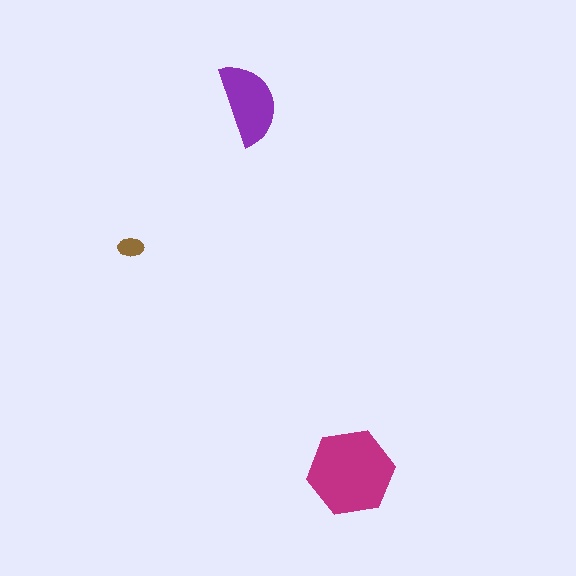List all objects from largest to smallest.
The magenta hexagon, the purple semicircle, the brown ellipse.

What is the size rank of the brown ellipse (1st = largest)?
3rd.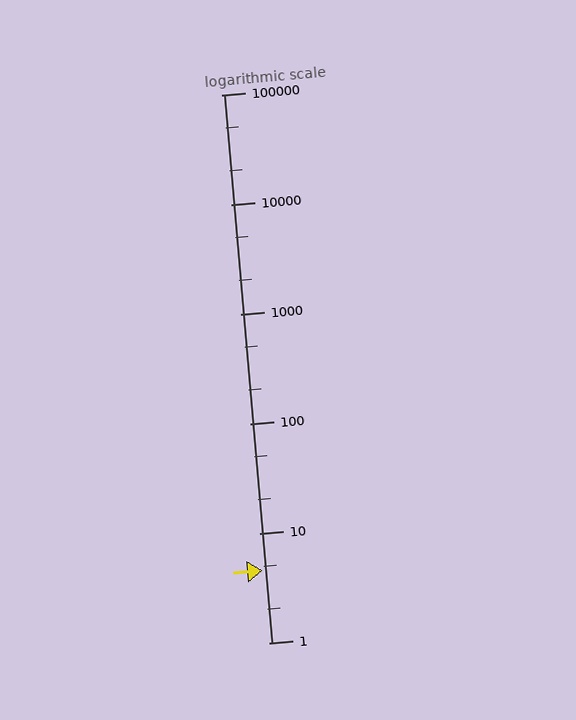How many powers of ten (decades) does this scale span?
The scale spans 5 decades, from 1 to 100000.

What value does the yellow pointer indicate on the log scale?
The pointer indicates approximately 4.6.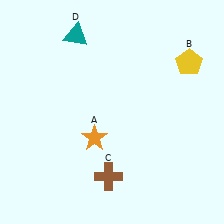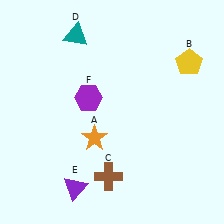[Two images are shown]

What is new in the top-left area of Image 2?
A purple hexagon (F) was added in the top-left area of Image 2.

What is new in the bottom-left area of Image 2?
A purple triangle (E) was added in the bottom-left area of Image 2.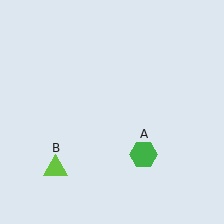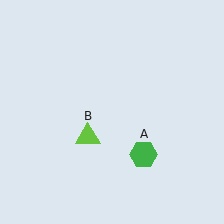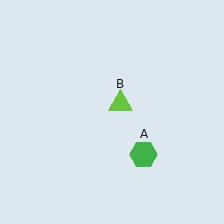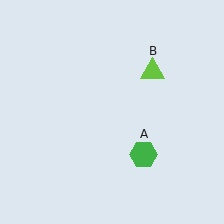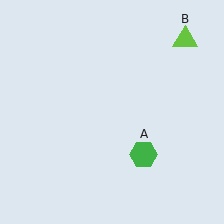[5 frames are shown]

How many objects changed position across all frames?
1 object changed position: lime triangle (object B).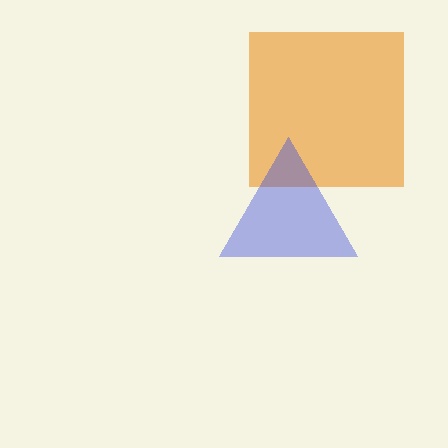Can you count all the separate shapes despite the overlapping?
Yes, there are 2 separate shapes.